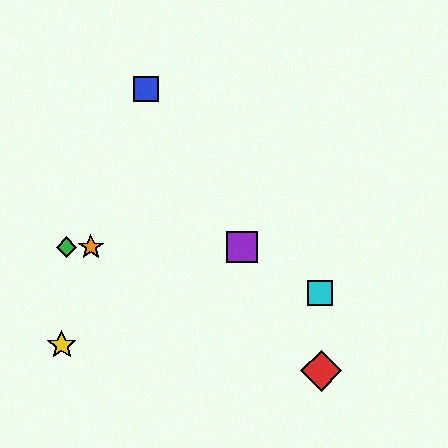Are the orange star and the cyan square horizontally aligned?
No, the orange star is at y≈247 and the cyan square is at y≈293.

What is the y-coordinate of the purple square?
The purple square is at y≈247.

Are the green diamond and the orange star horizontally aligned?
Yes, both are at y≈247.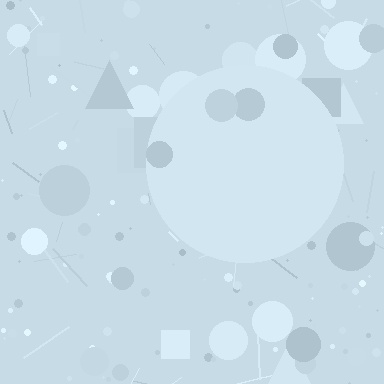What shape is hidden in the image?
A circle is hidden in the image.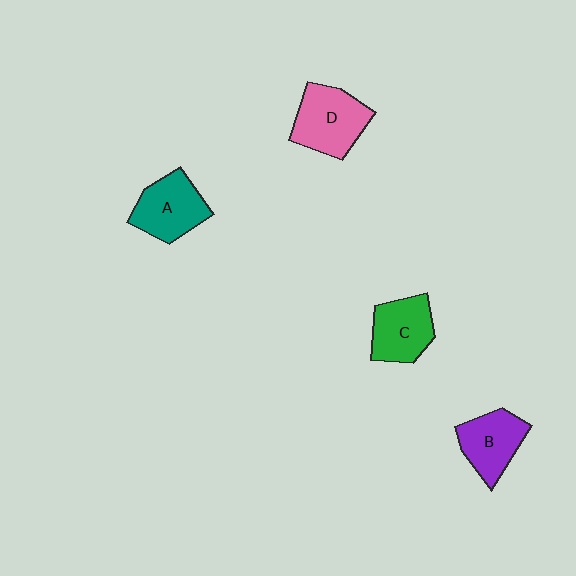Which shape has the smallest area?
Shape B (purple).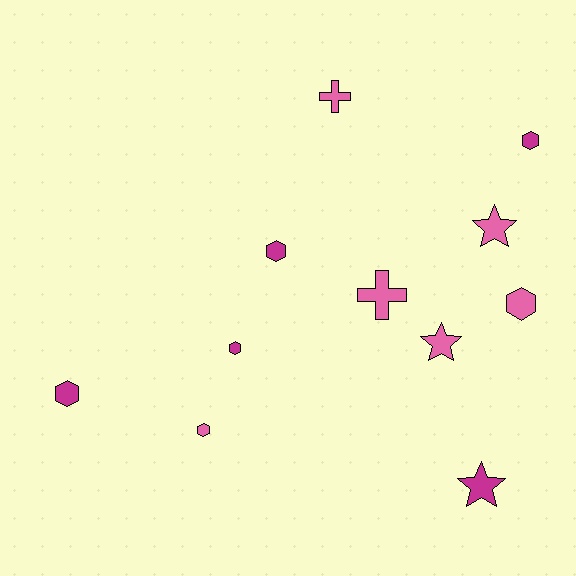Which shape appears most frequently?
Hexagon, with 6 objects.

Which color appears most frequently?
Pink, with 6 objects.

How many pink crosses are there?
There are 2 pink crosses.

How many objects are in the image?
There are 11 objects.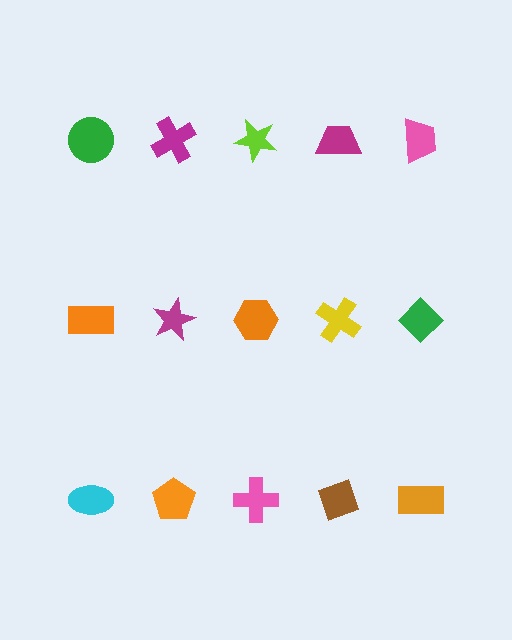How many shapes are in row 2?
5 shapes.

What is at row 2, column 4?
A yellow cross.